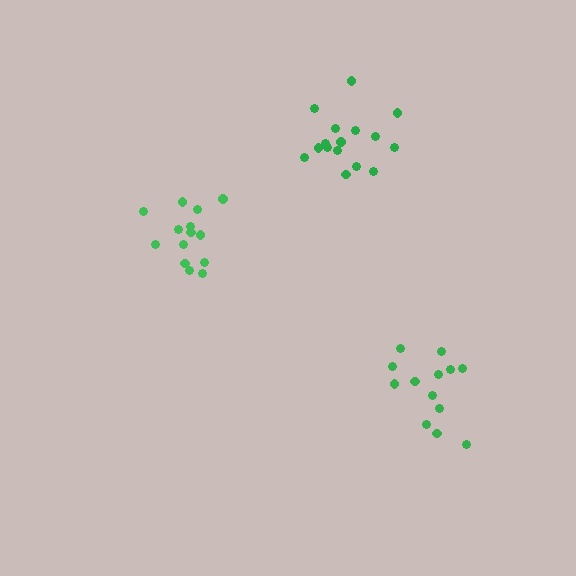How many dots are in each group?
Group 1: 14 dots, Group 2: 13 dots, Group 3: 16 dots (43 total).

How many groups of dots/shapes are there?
There are 3 groups.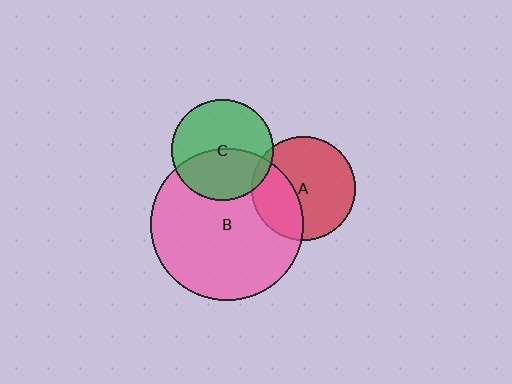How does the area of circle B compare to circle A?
Approximately 2.1 times.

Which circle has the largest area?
Circle B (pink).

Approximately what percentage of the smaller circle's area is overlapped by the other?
Approximately 35%.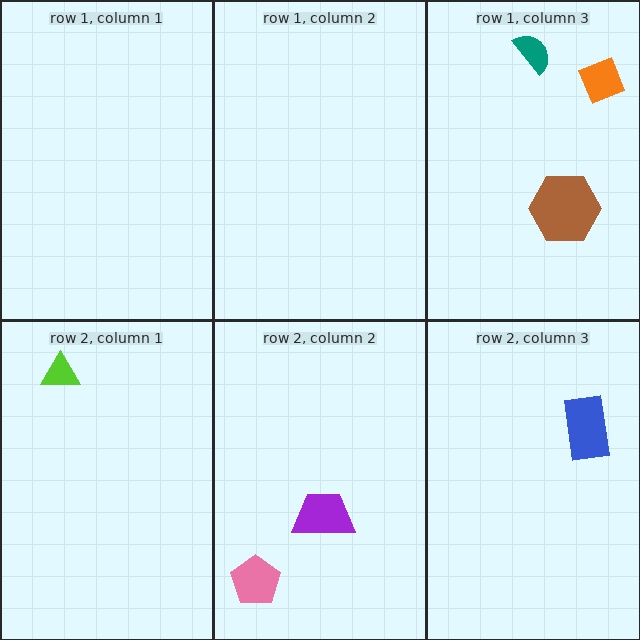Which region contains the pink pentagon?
The row 2, column 2 region.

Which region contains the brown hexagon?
The row 1, column 3 region.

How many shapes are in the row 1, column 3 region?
3.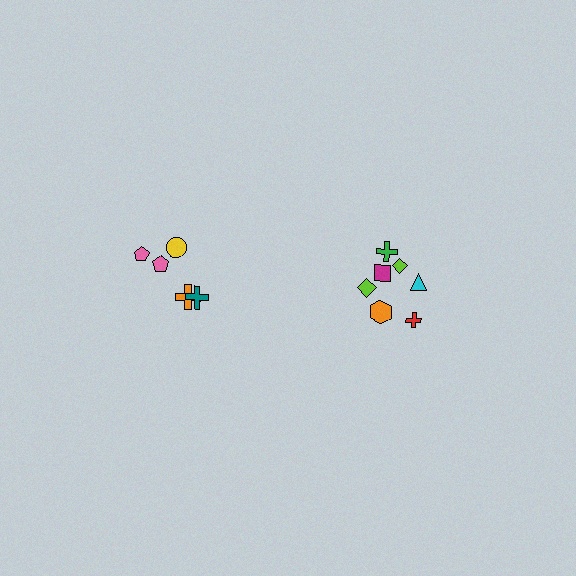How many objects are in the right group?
There are 7 objects.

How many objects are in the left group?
There are 5 objects.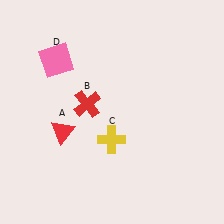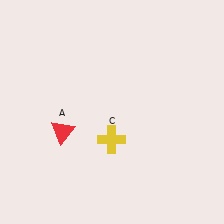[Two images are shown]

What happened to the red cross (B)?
The red cross (B) was removed in Image 2. It was in the top-left area of Image 1.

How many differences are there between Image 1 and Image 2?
There are 2 differences between the two images.